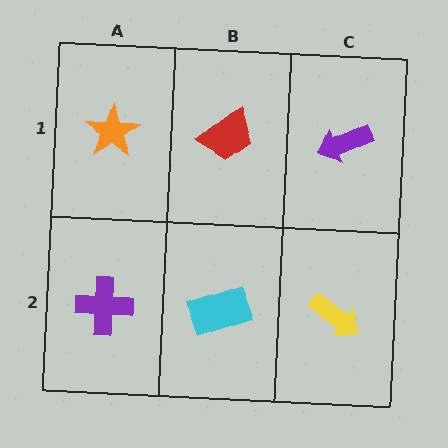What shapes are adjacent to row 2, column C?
A purple arrow (row 1, column C), a cyan rectangle (row 2, column B).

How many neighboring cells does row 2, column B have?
3.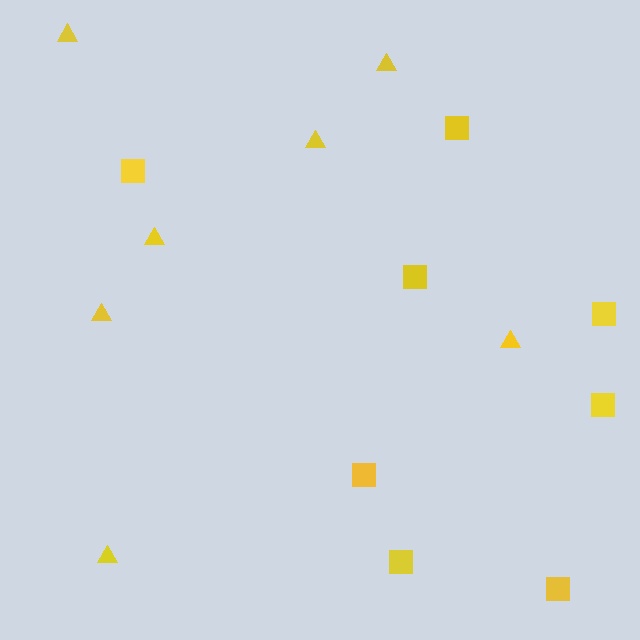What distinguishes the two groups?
There are 2 groups: one group of squares (8) and one group of triangles (7).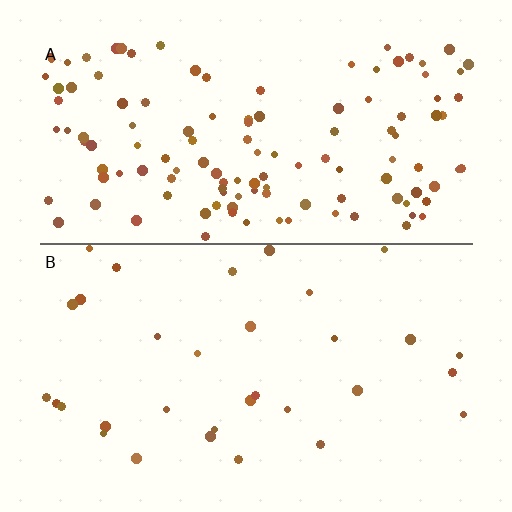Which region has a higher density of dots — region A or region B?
A (the top).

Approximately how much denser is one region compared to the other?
Approximately 3.9× — region A over region B.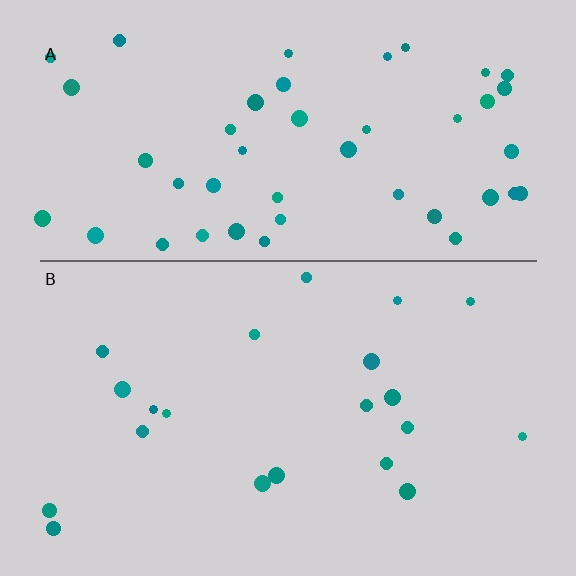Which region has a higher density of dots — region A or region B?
A (the top).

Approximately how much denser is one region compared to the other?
Approximately 2.3× — region A over region B.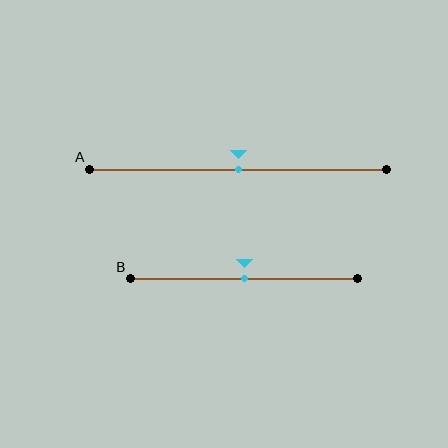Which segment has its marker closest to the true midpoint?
Segment A has its marker closest to the true midpoint.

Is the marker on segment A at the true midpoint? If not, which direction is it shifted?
Yes, the marker on segment A is at the true midpoint.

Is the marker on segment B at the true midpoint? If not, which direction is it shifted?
Yes, the marker on segment B is at the true midpoint.